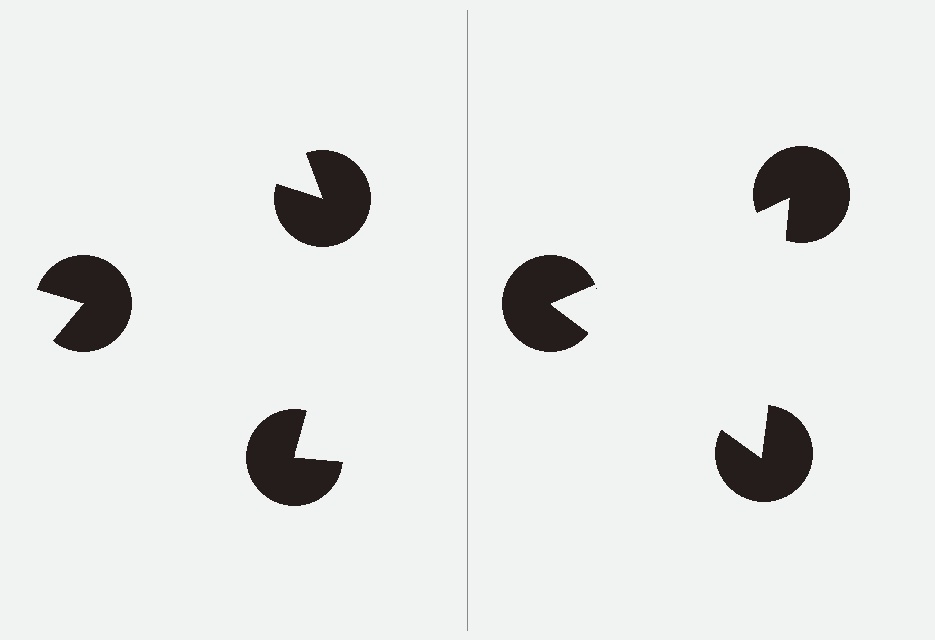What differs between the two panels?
The pac-man discs are positioned identically on both sides; only the wedge orientations differ. On the right they align to a triangle; on the left they are misaligned.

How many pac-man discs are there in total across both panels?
6 — 3 on each side.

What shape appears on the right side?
An illusory triangle.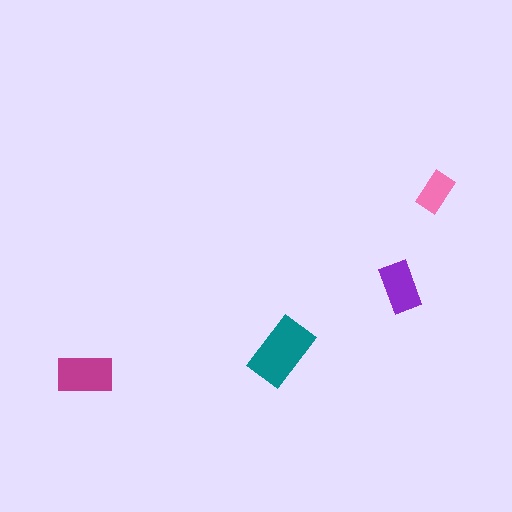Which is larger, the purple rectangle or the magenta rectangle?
The magenta one.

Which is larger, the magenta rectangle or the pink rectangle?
The magenta one.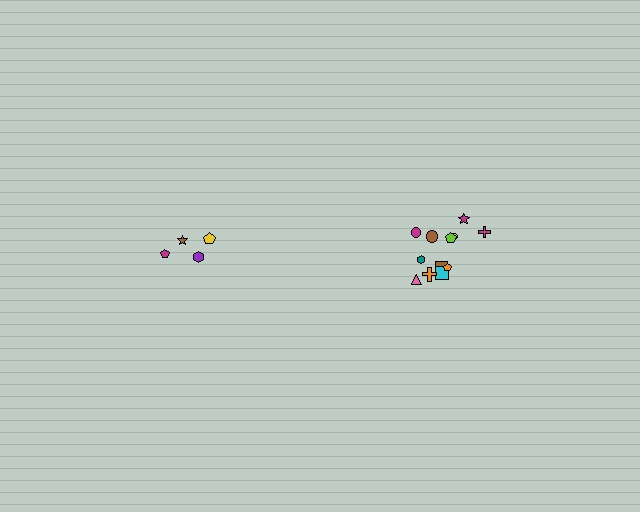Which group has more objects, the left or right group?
The right group.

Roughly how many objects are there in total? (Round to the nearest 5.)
Roughly 15 objects in total.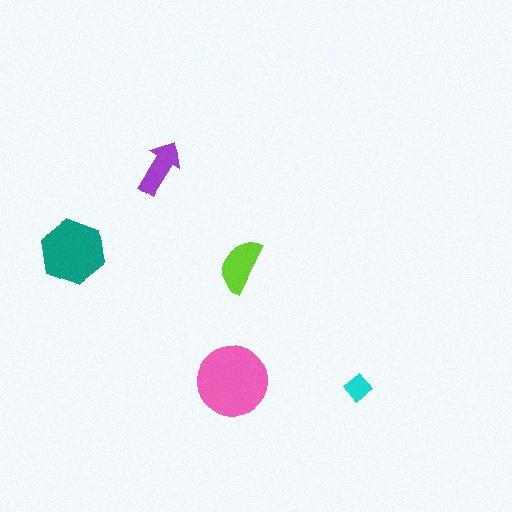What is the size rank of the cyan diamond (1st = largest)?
5th.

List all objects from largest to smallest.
The pink circle, the teal hexagon, the lime semicircle, the purple arrow, the cyan diamond.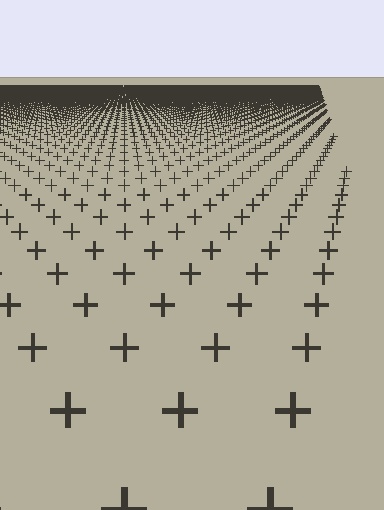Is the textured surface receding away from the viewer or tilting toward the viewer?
The surface is receding away from the viewer. Texture elements get smaller and denser toward the top.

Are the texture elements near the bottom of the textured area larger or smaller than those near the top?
Larger. Near the bottom, elements are closer to the viewer and appear at a bigger on-screen size.